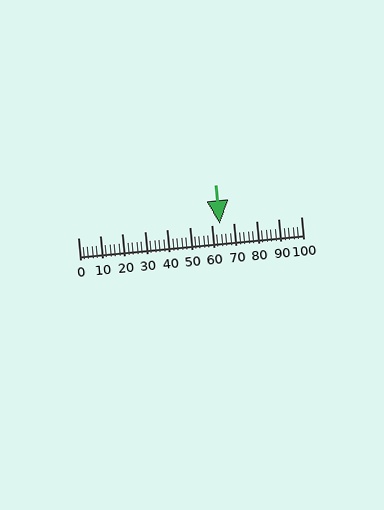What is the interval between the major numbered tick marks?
The major tick marks are spaced 10 units apart.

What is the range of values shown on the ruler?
The ruler shows values from 0 to 100.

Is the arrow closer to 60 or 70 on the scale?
The arrow is closer to 60.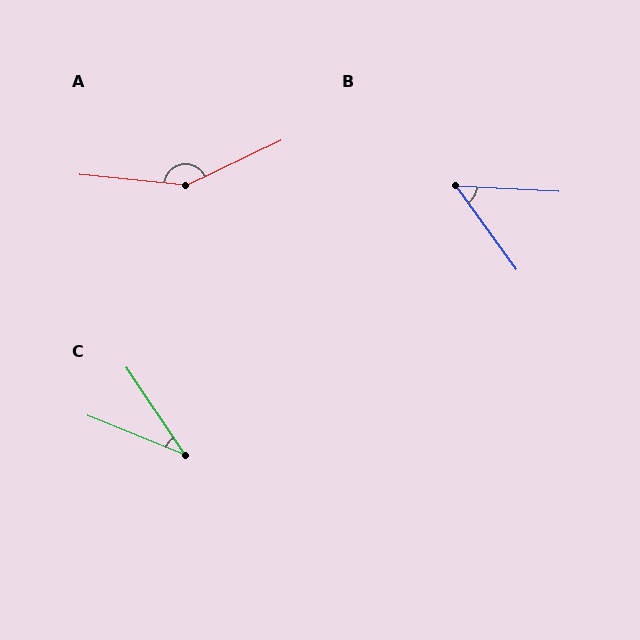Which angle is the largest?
A, at approximately 149 degrees.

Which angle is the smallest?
C, at approximately 35 degrees.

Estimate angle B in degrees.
Approximately 51 degrees.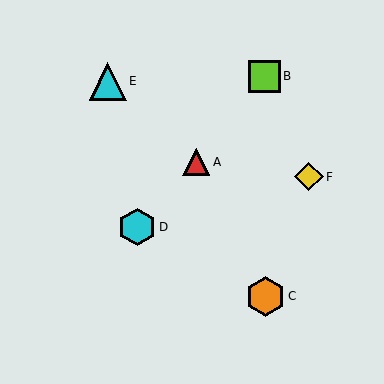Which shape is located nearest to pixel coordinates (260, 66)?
The lime square (labeled B) at (264, 76) is nearest to that location.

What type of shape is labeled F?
Shape F is a yellow diamond.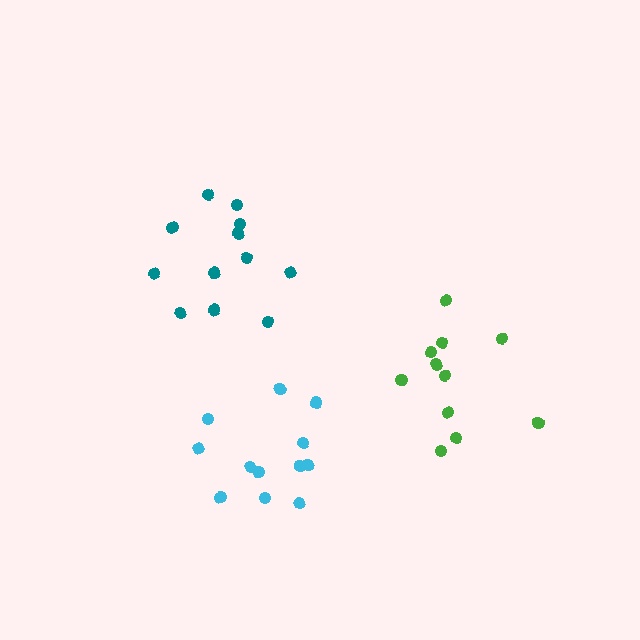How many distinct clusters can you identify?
There are 3 distinct clusters.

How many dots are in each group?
Group 1: 11 dots, Group 2: 12 dots, Group 3: 12 dots (35 total).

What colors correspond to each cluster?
The clusters are colored: green, teal, cyan.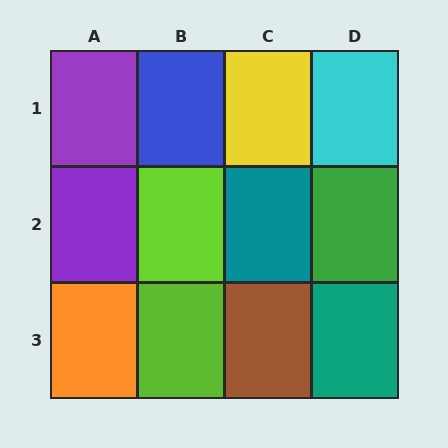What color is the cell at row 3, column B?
Lime.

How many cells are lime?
2 cells are lime.